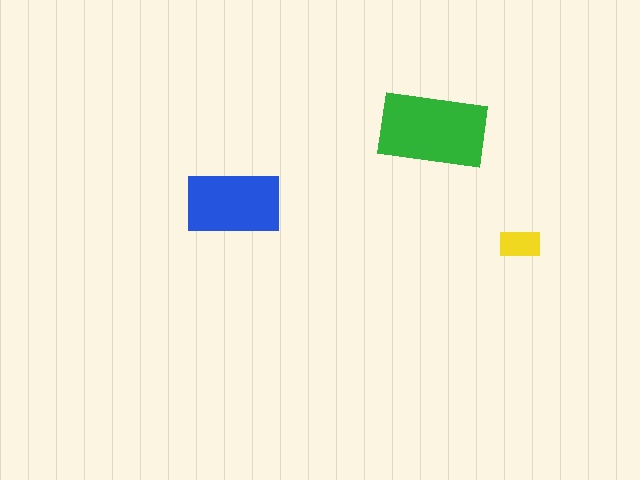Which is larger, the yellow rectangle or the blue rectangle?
The blue one.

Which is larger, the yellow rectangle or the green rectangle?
The green one.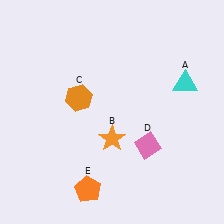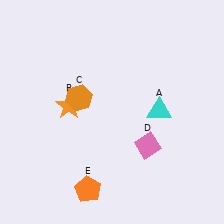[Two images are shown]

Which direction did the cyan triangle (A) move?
The cyan triangle (A) moved down.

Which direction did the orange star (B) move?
The orange star (B) moved left.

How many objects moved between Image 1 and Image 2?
2 objects moved between the two images.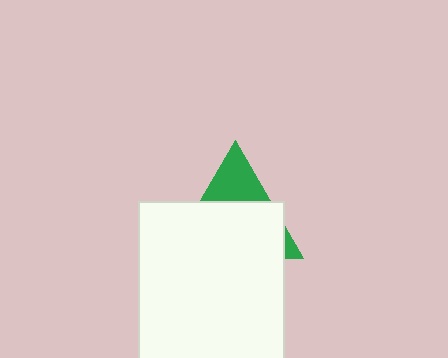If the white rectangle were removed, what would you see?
You would see the complete green triangle.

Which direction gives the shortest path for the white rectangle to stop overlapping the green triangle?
Moving down gives the shortest separation.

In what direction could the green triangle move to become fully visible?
The green triangle could move up. That would shift it out from behind the white rectangle entirely.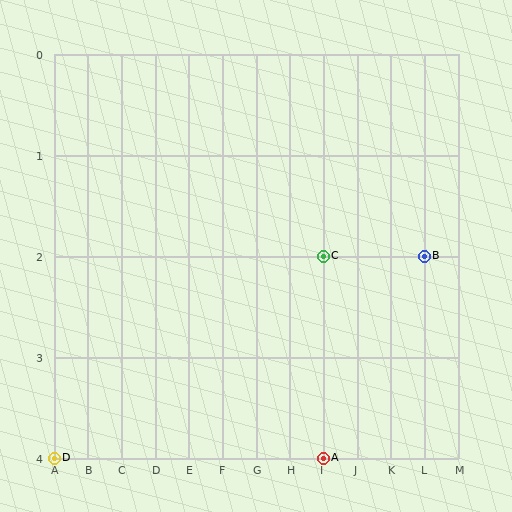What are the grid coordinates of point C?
Point C is at grid coordinates (I, 2).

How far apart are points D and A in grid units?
Points D and A are 8 columns apart.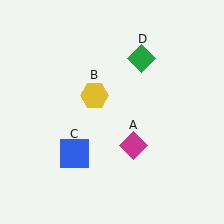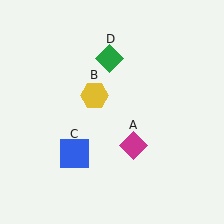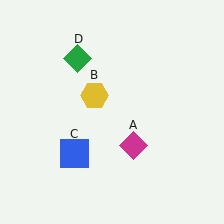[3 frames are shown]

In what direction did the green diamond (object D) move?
The green diamond (object D) moved left.